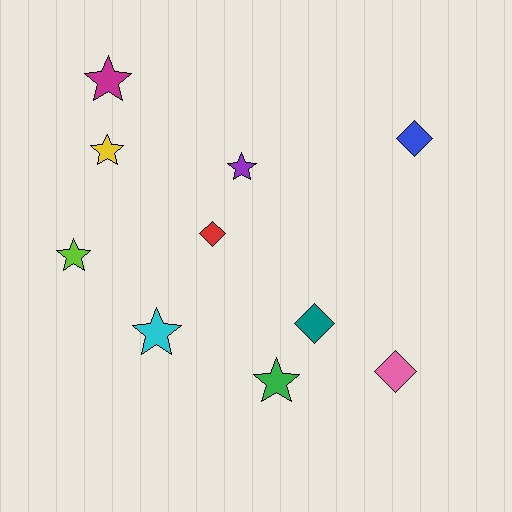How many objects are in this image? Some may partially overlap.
There are 10 objects.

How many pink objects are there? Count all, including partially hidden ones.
There is 1 pink object.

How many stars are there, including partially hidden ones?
There are 6 stars.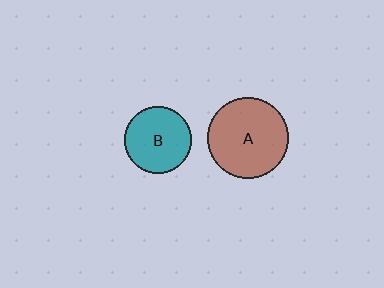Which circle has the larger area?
Circle A (brown).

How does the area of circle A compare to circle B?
Approximately 1.5 times.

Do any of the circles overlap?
No, none of the circles overlap.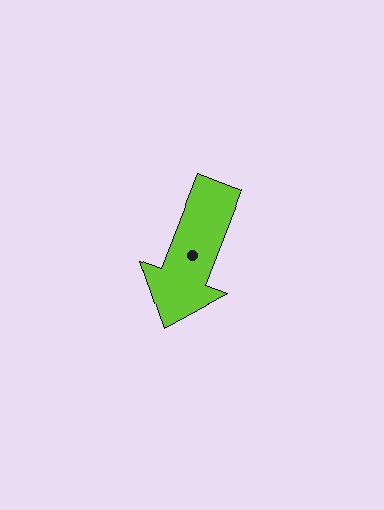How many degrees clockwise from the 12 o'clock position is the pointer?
Approximately 201 degrees.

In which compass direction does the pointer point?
South.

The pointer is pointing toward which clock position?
Roughly 7 o'clock.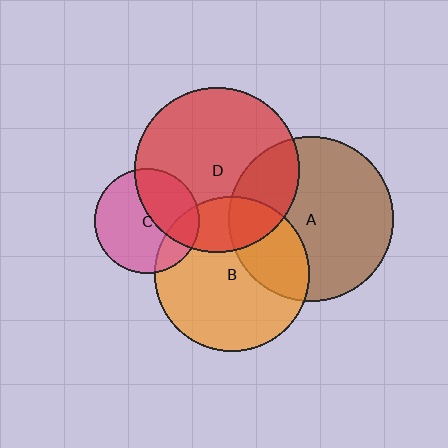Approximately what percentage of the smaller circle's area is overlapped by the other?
Approximately 20%.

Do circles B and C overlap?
Yes.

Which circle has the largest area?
Circle A (brown).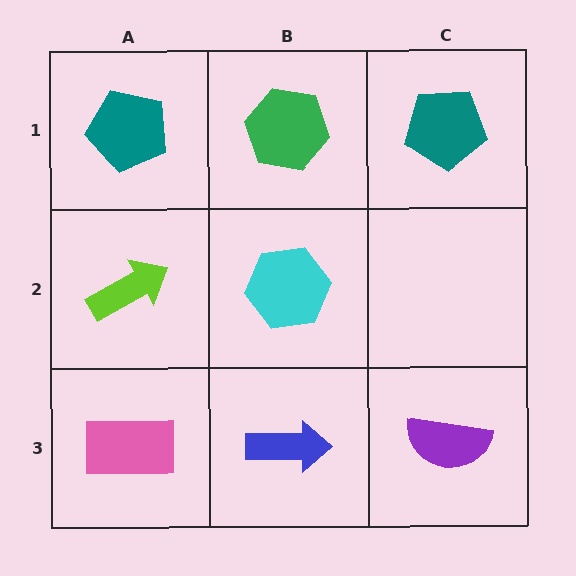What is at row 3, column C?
A purple semicircle.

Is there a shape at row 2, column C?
No, that cell is empty.